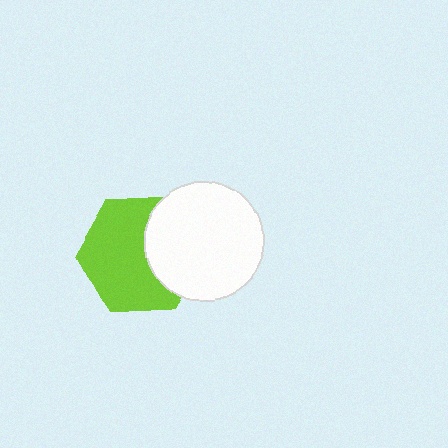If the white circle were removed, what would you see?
You would see the complete lime hexagon.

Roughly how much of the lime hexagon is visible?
Most of it is visible (roughly 65%).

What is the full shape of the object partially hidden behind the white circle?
The partially hidden object is a lime hexagon.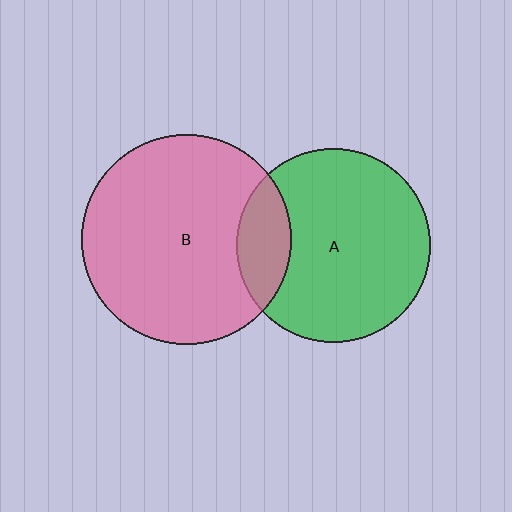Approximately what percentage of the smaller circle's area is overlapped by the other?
Approximately 20%.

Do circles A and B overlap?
Yes.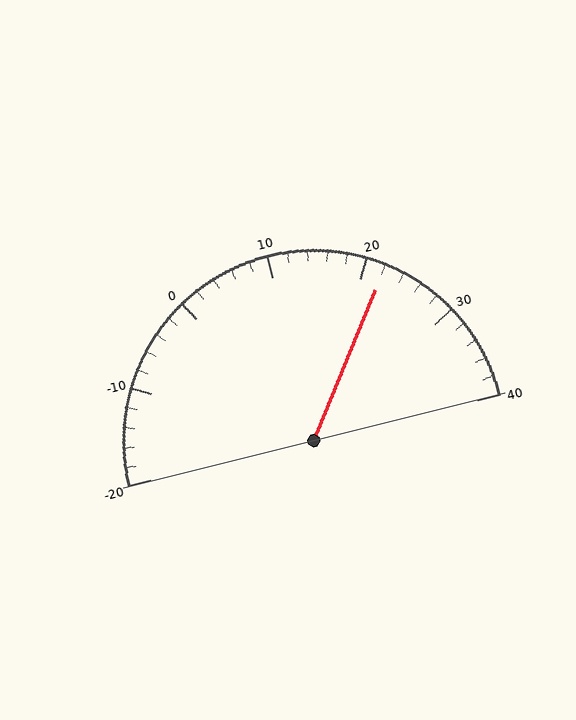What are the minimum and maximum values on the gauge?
The gauge ranges from -20 to 40.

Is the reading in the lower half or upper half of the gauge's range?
The reading is in the upper half of the range (-20 to 40).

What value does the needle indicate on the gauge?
The needle indicates approximately 22.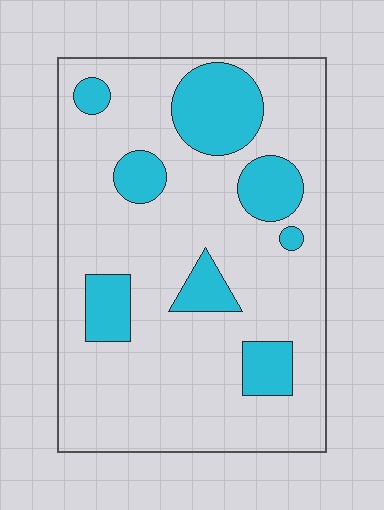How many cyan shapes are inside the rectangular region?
8.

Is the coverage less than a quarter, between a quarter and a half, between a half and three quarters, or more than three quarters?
Less than a quarter.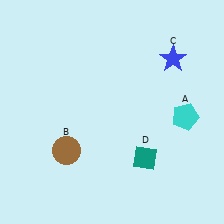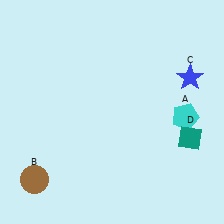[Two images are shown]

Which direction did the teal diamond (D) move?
The teal diamond (D) moved right.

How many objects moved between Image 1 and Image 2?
3 objects moved between the two images.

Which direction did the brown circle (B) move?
The brown circle (B) moved left.